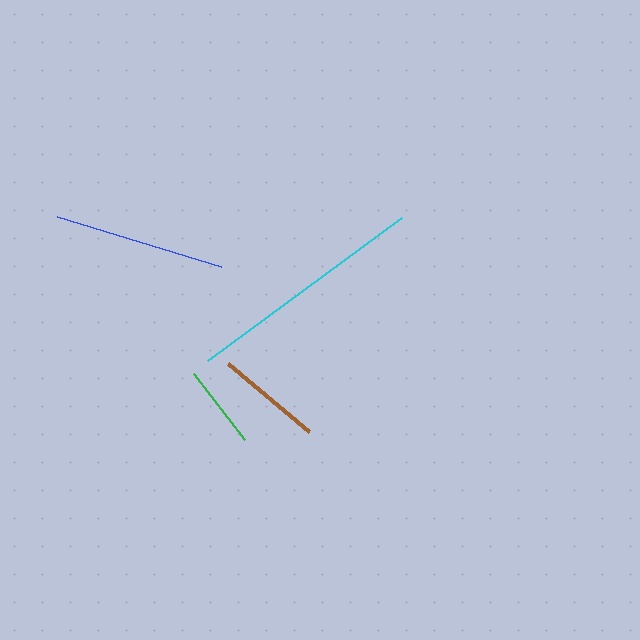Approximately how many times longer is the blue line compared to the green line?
The blue line is approximately 2.0 times the length of the green line.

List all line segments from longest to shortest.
From longest to shortest: cyan, blue, brown, green.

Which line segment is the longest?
The cyan line is the longest at approximately 241 pixels.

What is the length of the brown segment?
The brown segment is approximately 106 pixels long.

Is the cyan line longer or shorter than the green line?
The cyan line is longer than the green line.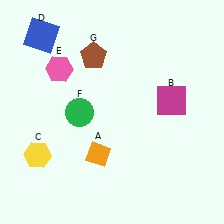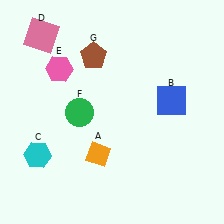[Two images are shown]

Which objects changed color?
B changed from magenta to blue. C changed from yellow to cyan. D changed from blue to pink.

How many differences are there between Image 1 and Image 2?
There are 3 differences between the two images.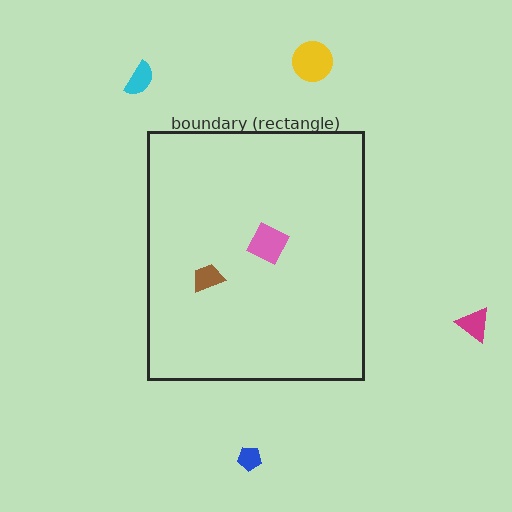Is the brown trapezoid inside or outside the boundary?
Inside.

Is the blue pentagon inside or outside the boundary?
Outside.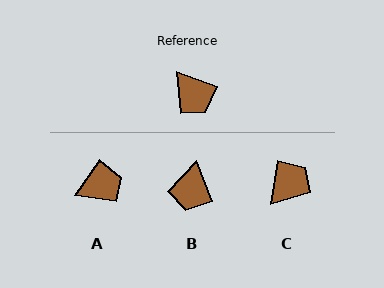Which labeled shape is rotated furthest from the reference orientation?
C, about 101 degrees away.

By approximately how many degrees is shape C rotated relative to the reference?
Approximately 101 degrees counter-clockwise.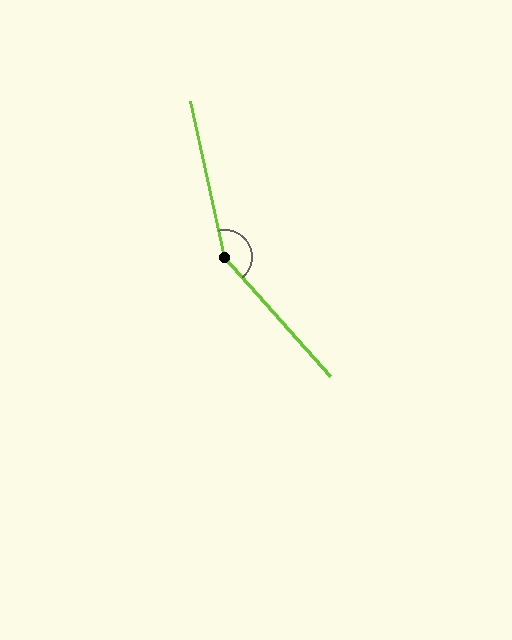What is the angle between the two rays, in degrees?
Approximately 151 degrees.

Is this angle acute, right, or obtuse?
It is obtuse.